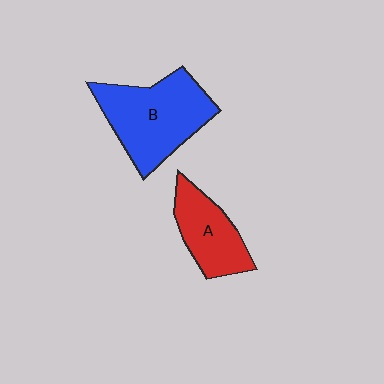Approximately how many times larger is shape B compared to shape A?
Approximately 1.6 times.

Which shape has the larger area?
Shape B (blue).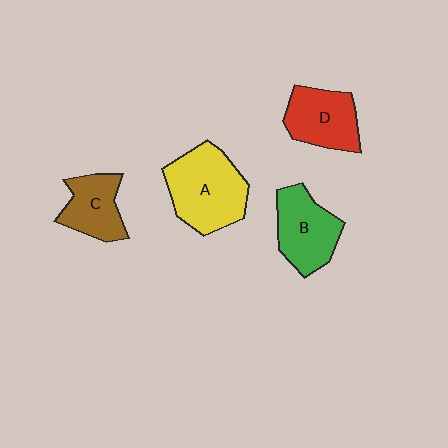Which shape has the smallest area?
Shape C (brown).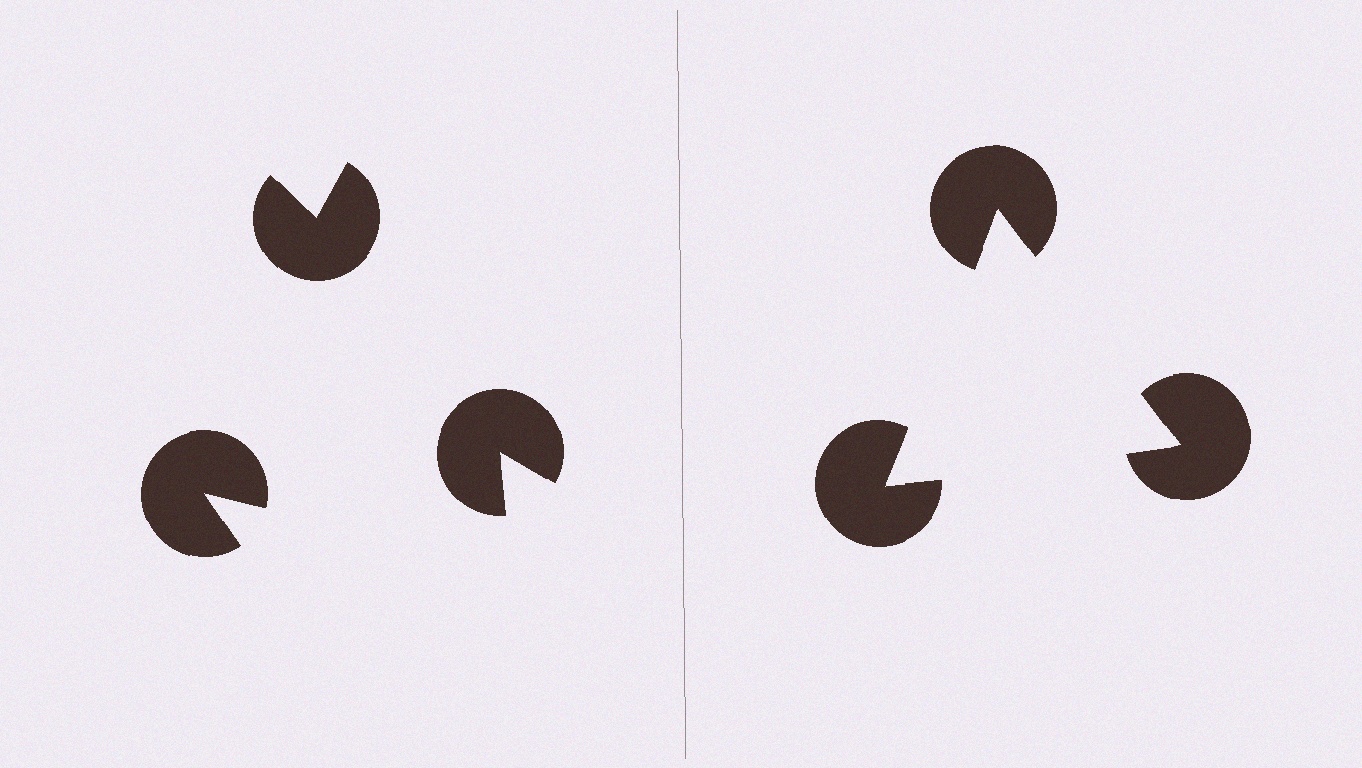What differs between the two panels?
The pac-man discs are positioned identically on both sides; only the wedge orientations differ. On the right they align to a triangle; on the left they are misaligned.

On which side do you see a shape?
An illusory triangle appears on the right side. On the left side the wedge cuts are rotated, so no coherent shape forms.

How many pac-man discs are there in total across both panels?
6 — 3 on each side.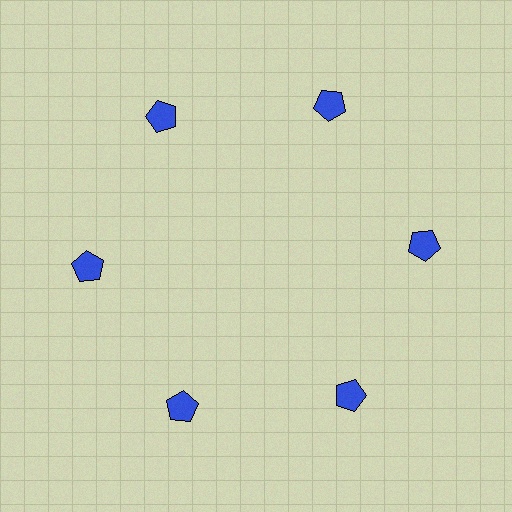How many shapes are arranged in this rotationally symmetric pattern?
There are 6 shapes, arranged in 6 groups of 1.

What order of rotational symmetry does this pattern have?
This pattern has 6-fold rotational symmetry.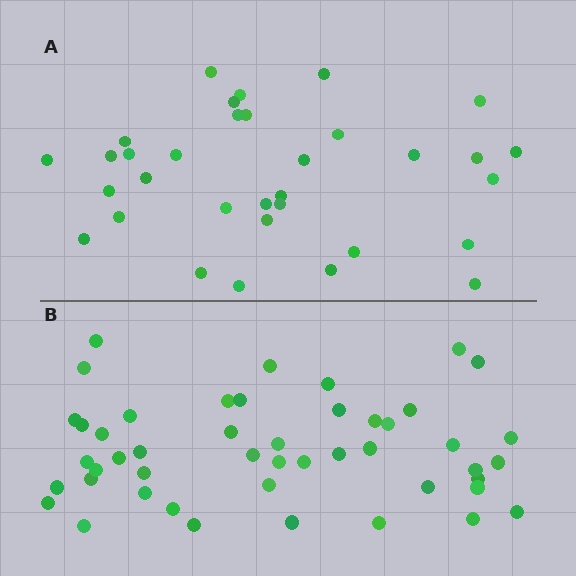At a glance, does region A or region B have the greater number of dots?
Region B (the bottom region) has more dots.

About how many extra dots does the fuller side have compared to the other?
Region B has approximately 15 more dots than region A.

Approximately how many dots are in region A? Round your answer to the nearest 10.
About 30 dots. (The exact count is 33, which rounds to 30.)